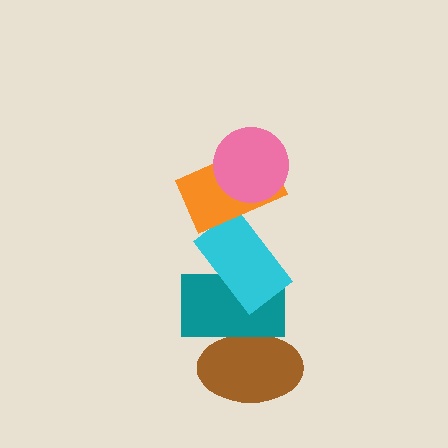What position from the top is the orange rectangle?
The orange rectangle is 2nd from the top.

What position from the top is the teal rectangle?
The teal rectangle is 4th from the top.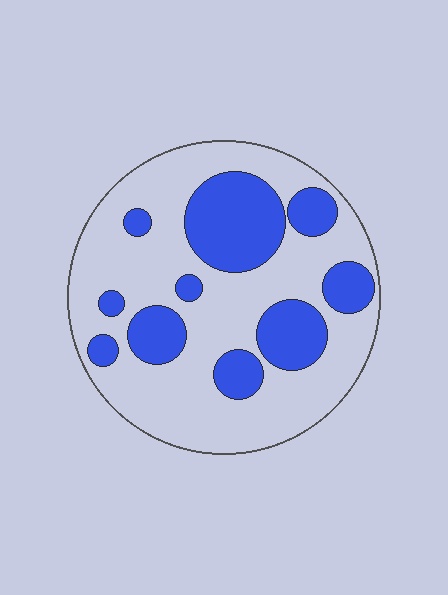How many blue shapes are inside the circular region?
10.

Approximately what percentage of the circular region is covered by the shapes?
Approximately 30%.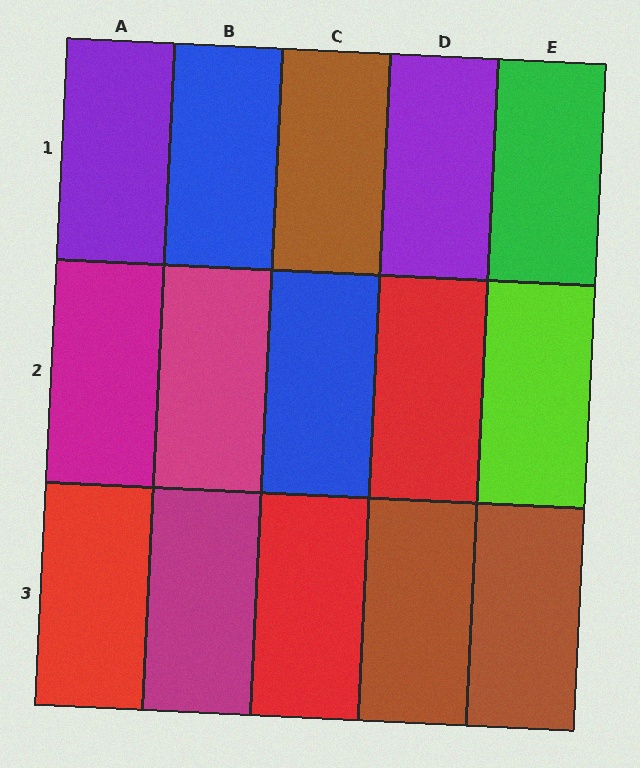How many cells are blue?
2 cells are blue.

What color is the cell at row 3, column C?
Red.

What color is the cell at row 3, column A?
Red.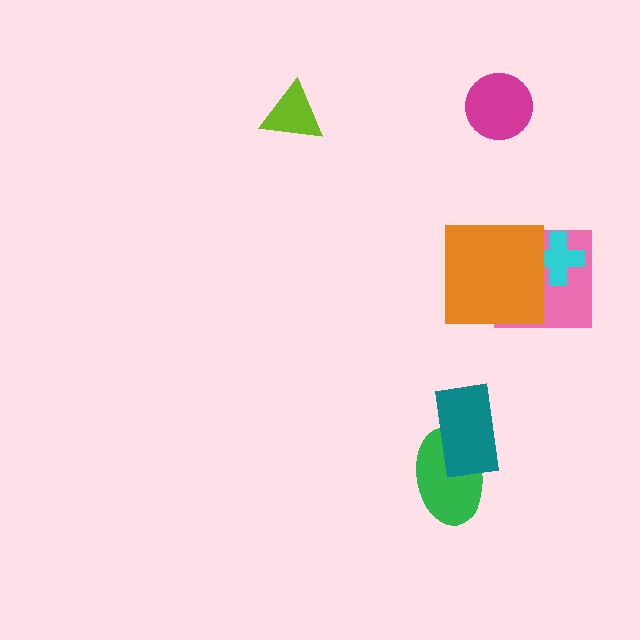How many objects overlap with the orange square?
2 objects overlap with the orange square.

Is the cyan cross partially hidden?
Yes, it is partially covered by another shape.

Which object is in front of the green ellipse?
The teal rectangle is in front of the green ellipse.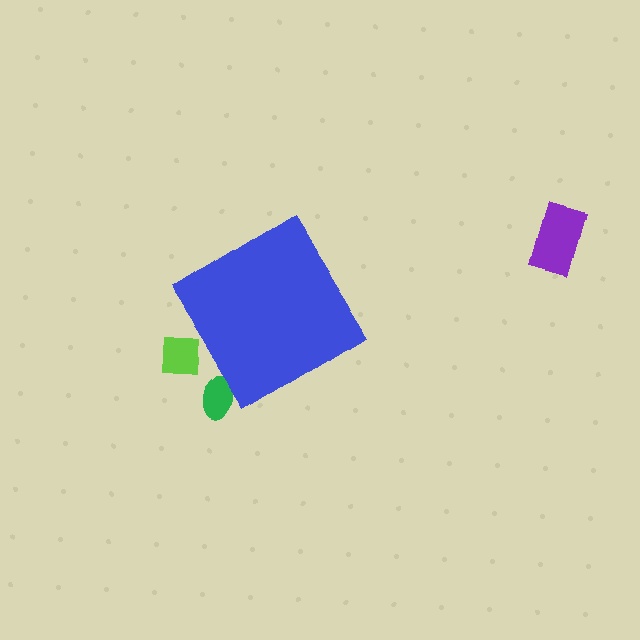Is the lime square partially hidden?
Yes, the lime square is partially hidden behind the blue diamond.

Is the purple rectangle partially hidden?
No, the purple rectangle is fully visible.